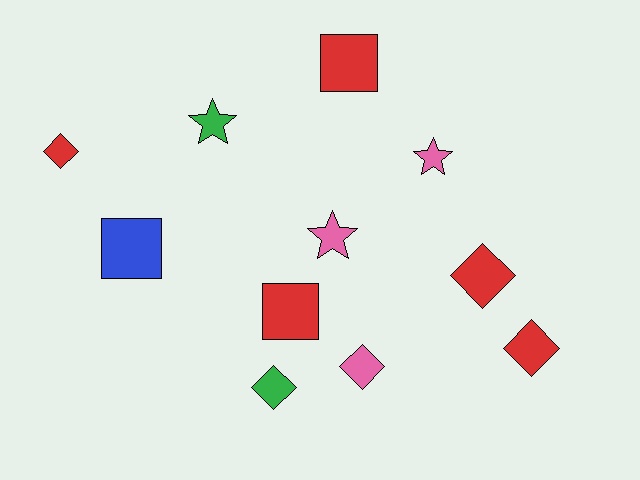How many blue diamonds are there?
There are no blue diamonds.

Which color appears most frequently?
Red, with 5 objects.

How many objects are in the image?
There are 11 objects.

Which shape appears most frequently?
Diamond, with 5 objects.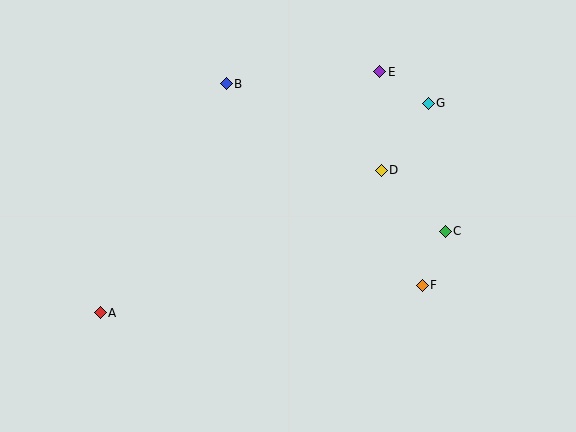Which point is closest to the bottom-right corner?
Point F is closest to the bottom-right corner.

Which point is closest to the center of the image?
Point D at (381, 170) is closest to the center.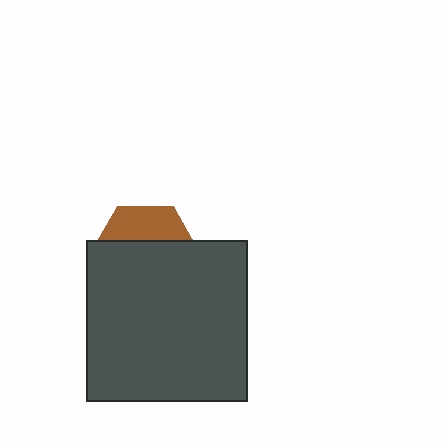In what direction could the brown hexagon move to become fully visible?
The brown hexagon could move up. That would shift it out from behind the dark gray square entirely.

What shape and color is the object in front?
The object in front is a dark gray square.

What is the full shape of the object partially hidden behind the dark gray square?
The partially hidden object is a brown hexagon.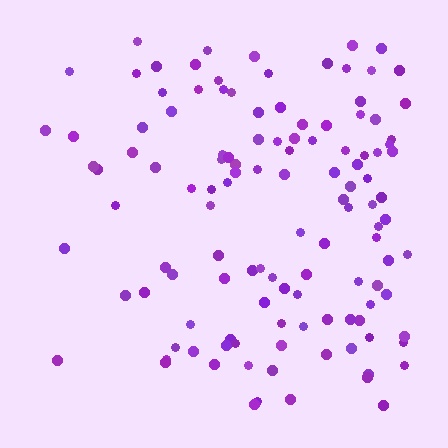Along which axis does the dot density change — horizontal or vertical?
Horizontal.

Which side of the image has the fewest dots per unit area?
The left.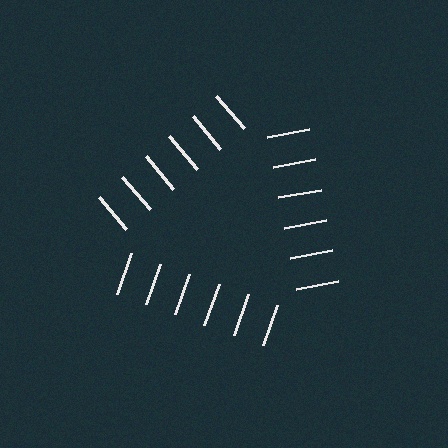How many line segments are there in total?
18 — 6 along each of the 3 edges.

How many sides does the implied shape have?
3 sides — the line-ends trace a triangle.